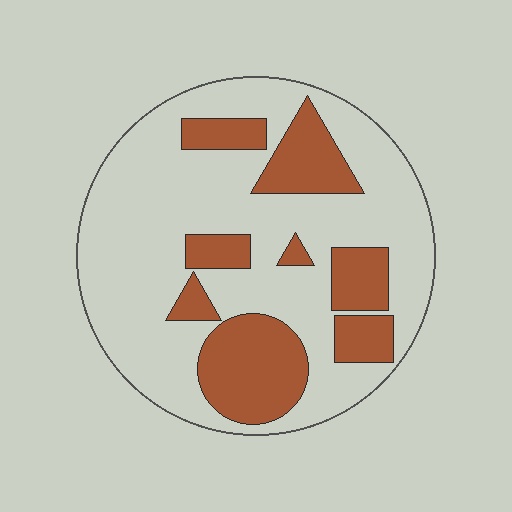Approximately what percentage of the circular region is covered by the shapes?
Approximately 30%.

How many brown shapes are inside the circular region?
8.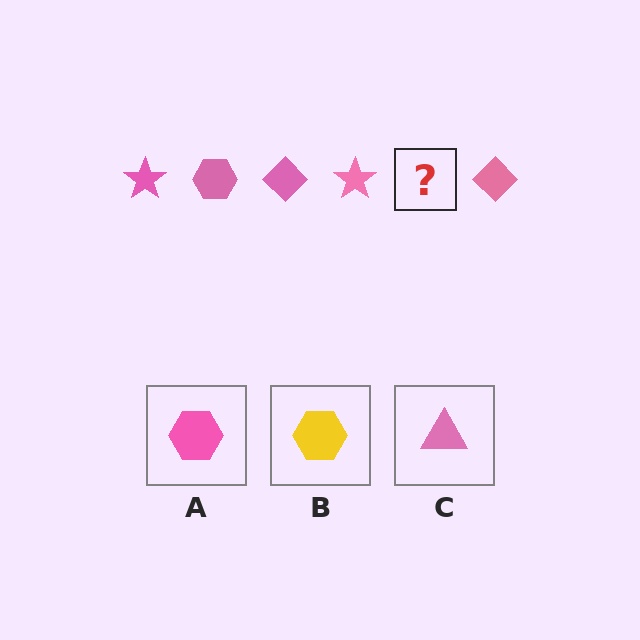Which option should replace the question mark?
Option A.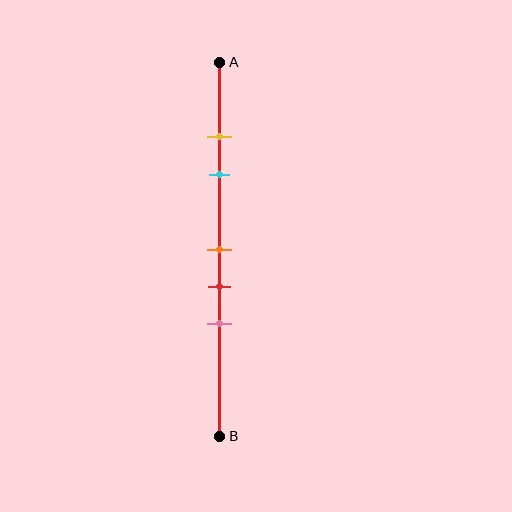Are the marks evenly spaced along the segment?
No, the marks are not evenly spaced.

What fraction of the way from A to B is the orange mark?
The orange mark is approximately 50% (0.5) of the way from A to B.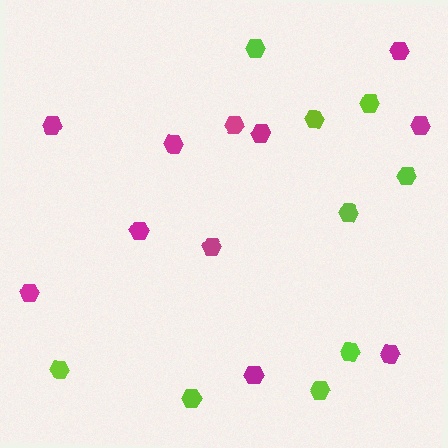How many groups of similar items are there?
There are 2 groups: one group of lime hexagons (9) and one group of magenta hexagons (11).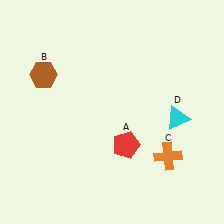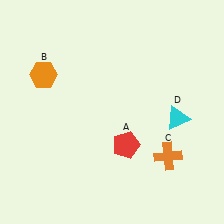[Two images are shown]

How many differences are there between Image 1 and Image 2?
There is 1 difference between the two images.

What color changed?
The hexagon (B) changed from brown in Image 1 to orange in Image 2.